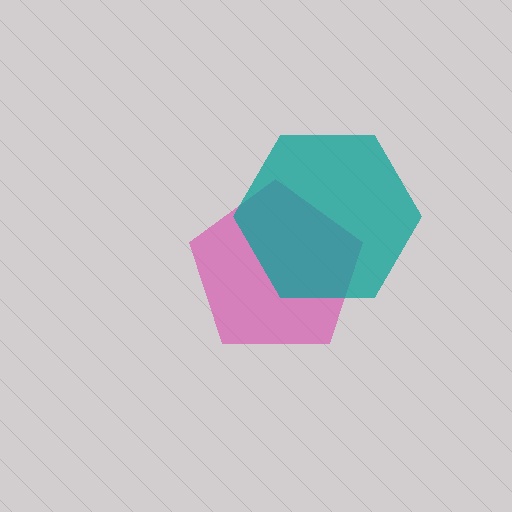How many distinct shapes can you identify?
There are 2 distinct shapes: a pink pentagon, a teal hexagon.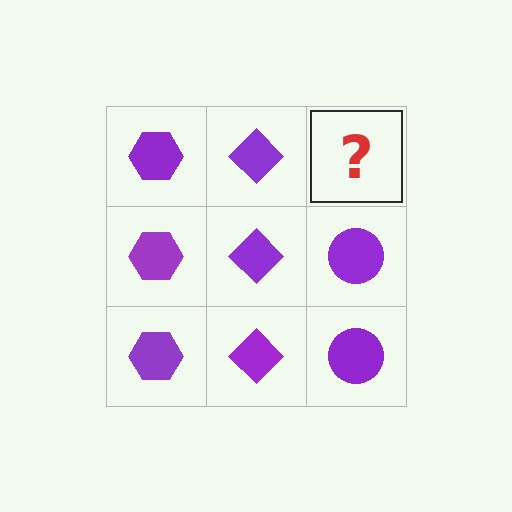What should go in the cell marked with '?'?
The missing cell should contain a purple circle.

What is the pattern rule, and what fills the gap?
The rule is that each column has a consistent shape. The gap should be filled with a purple circle.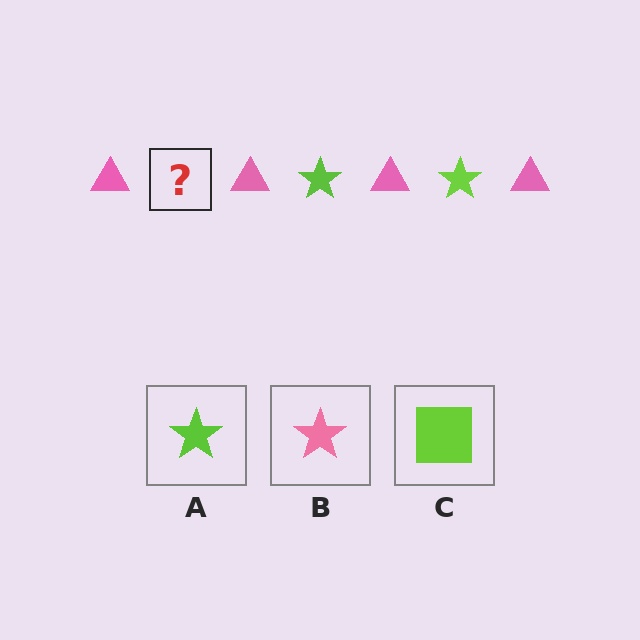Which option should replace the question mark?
Option A.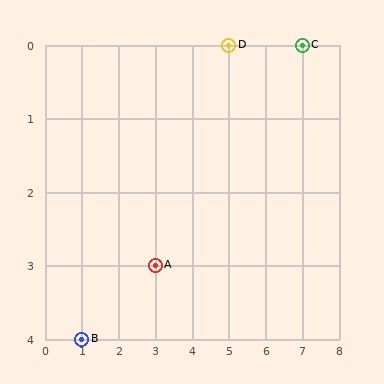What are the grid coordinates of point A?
Point A is at grid coordinates (3, 3).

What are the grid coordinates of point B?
Point B is at grid coordinates (1, 4).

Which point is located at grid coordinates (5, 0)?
Point D is at (5, 0).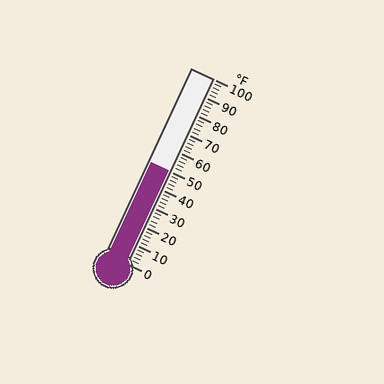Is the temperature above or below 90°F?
The temperature is below 90°F.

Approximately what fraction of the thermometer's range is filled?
The thermometer is filled to approximately 50% of its range.